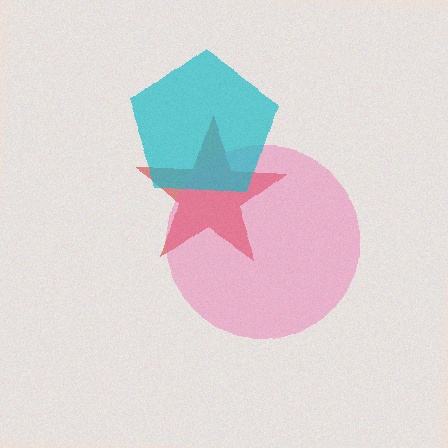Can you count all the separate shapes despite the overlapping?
Yes, there are 3 separate shapes.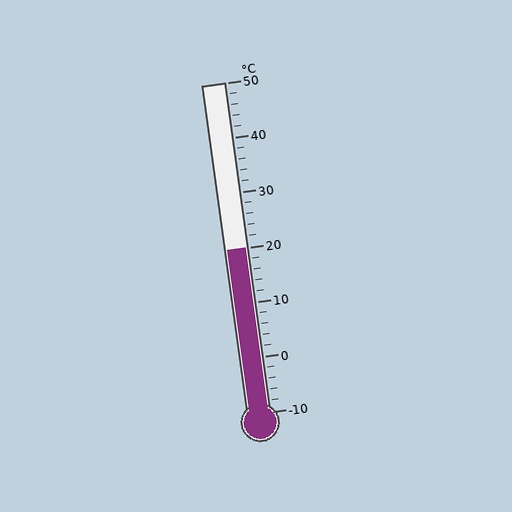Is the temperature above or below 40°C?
The temperature is below 40°C.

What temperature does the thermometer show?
The thermometer shows approximately 20°C.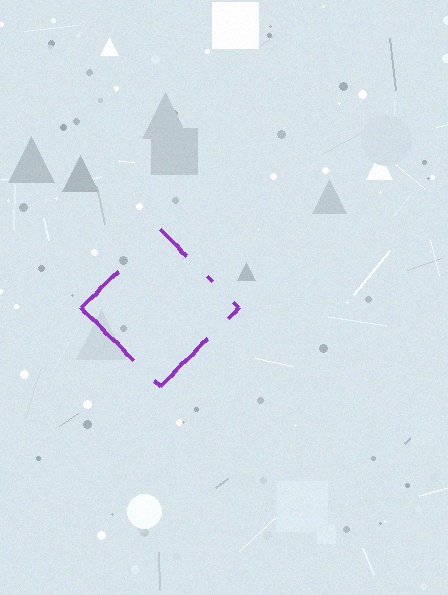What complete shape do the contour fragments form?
The contour fragments form a diamond.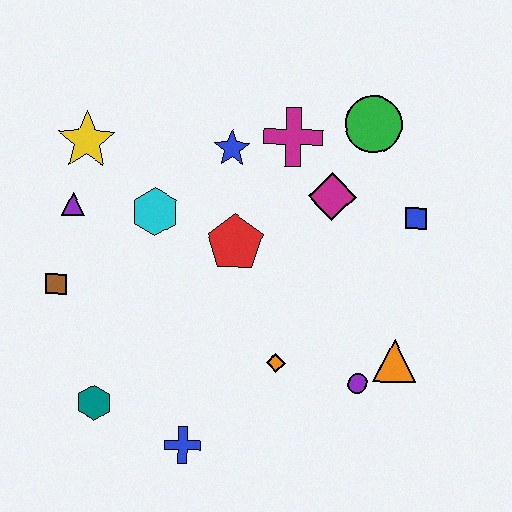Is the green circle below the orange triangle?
No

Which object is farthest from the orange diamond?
The yellow star is farthest from the orange diamond.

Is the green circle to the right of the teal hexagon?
Yes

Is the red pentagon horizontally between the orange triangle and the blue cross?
Yes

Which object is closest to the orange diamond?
The purple circle is closest to the orange diamond.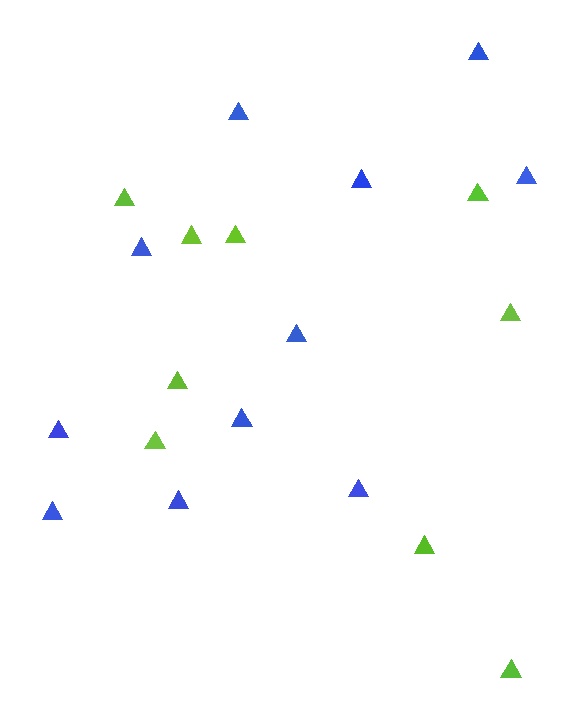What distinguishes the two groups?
There are 2 groups: one group of lime triangles (9) and one group of blue triangles (11).